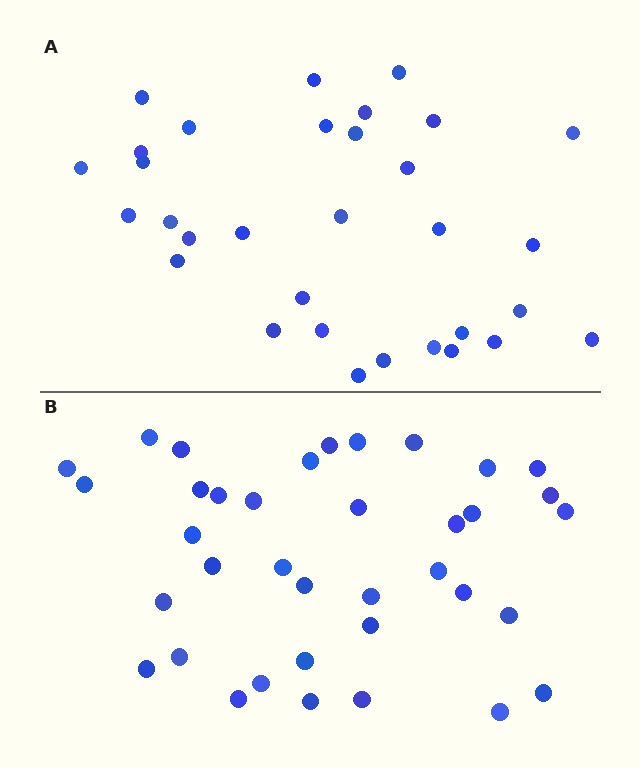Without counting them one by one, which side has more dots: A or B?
Region B (the bottom region) has more dots.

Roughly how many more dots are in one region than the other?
Region B has about 5 more dots than region A.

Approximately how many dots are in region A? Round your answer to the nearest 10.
About 30 dots. (The exact count is 32, which rounds to 30.)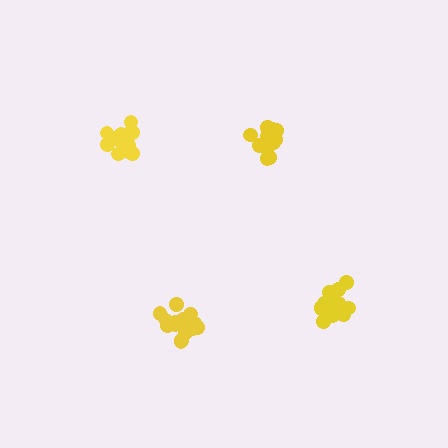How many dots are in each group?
Group 1: 17 dots, Group 2: 15 dots, Group 3: 16 dots, Group 4: 15 dots (63 total).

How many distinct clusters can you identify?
There are 4 distinct clusters.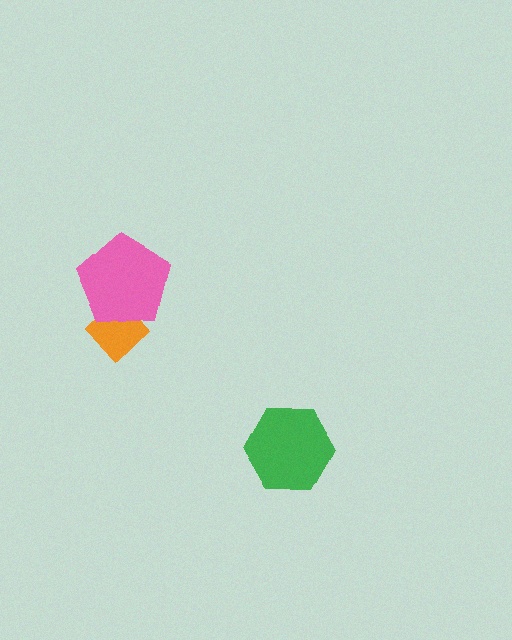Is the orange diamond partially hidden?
Yes, it is partially covered by another shape.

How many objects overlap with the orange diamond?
1 object overlaps with the orange diamond.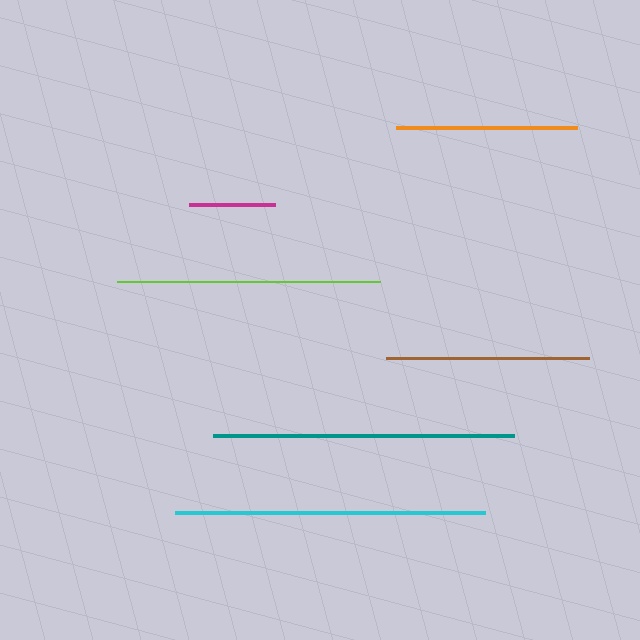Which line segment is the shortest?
The magenta line is the shortest at approximately 85 pixels.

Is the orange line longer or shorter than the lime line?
The lime line is longer than the orange line.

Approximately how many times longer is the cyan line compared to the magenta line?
The cyan line is approximately 3.6 times the length of the magenta line.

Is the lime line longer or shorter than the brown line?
The lime line is longer than the brown line.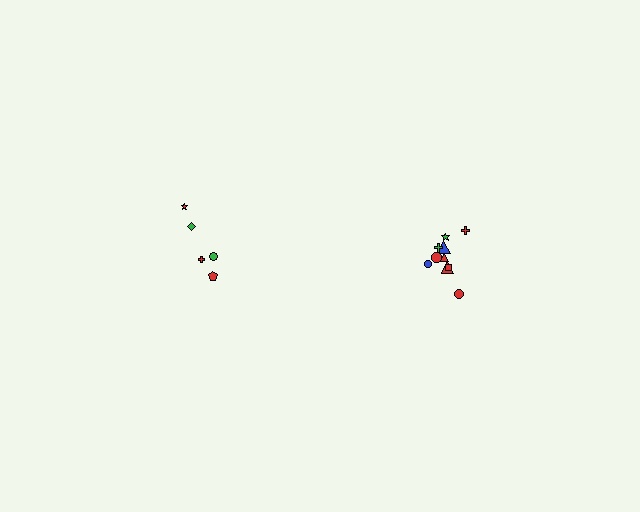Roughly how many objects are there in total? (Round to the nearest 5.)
Roughly 15 objects in total.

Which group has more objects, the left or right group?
The right group.